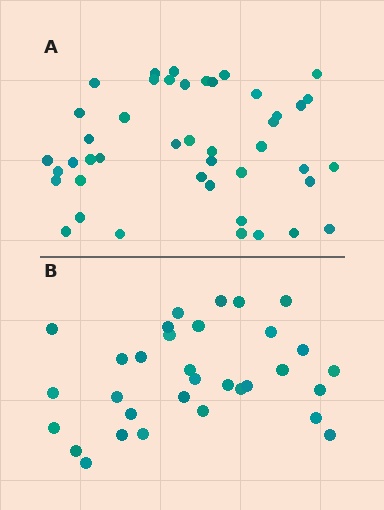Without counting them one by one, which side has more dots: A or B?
Region A (the top region) has more dots.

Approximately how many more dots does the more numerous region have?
Region A has roughly 12 or so more dots than region B.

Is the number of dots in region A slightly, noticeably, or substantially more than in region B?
Region A has noticeably more, but not dramatically so. The ratio is roughly 1.4 to 1.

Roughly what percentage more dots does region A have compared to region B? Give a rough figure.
About 40% more.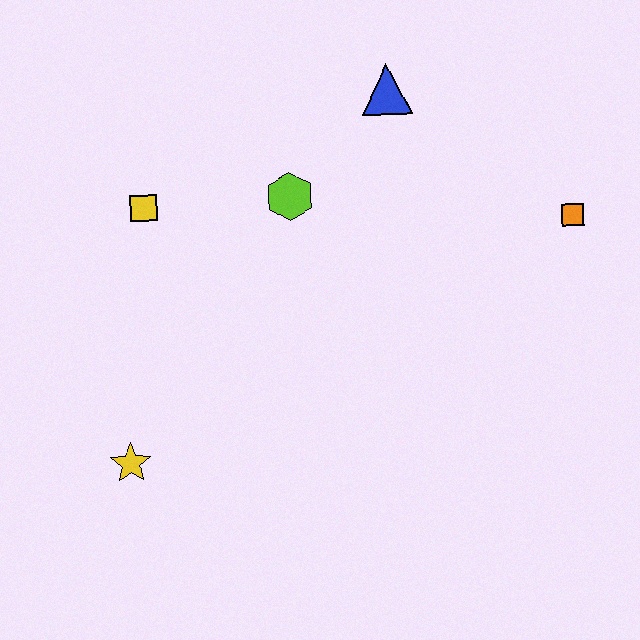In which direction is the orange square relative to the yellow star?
The orange square is to the right of the yellow star.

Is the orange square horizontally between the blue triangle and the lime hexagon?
No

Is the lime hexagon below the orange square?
No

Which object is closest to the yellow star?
The yellow square is closest to the yellow star.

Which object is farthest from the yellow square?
The orange square is farthest from the yellow square.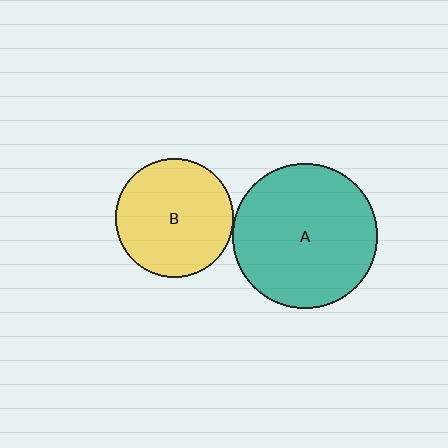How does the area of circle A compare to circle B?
Approximately 1.5 times.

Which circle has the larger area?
Circle A (teal).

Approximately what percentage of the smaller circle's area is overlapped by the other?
Approximately 5%.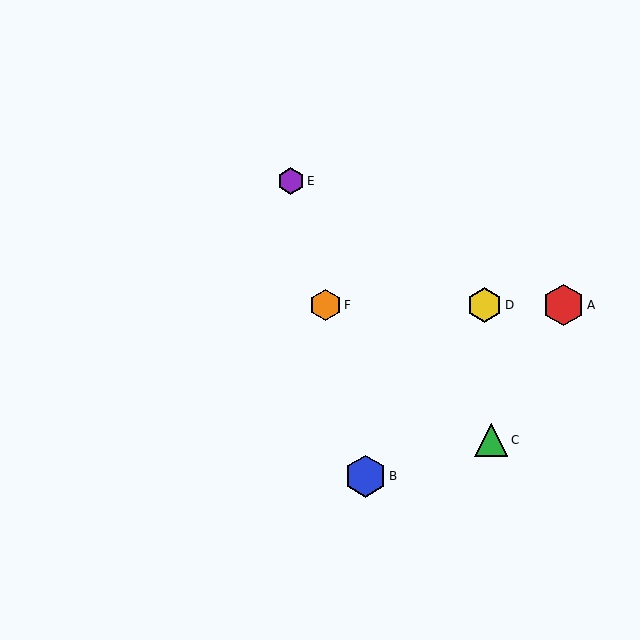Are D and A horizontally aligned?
Yes, both are at y≈305.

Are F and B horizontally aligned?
No, F is at y≈305 and B is at y≈476.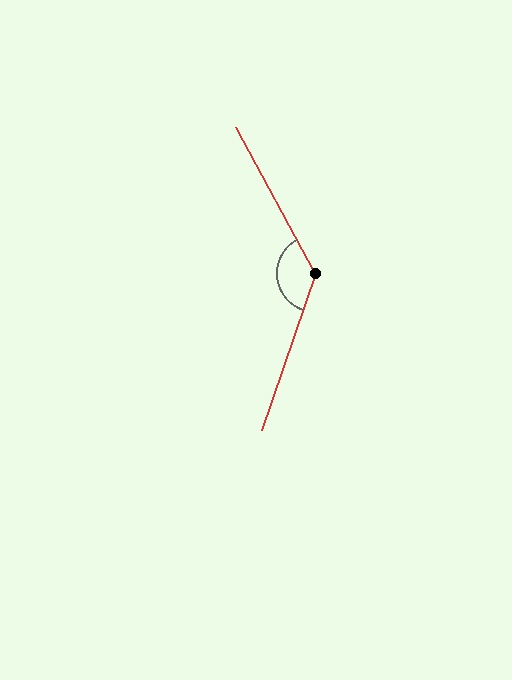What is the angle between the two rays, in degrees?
Approximately 133 degrees.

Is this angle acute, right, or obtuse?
It is obtuse.